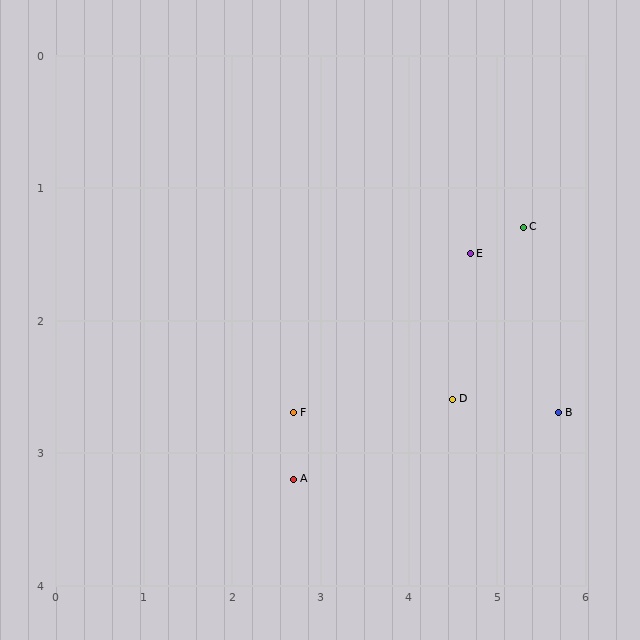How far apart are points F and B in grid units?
Points F and B are about 3.0 grid units apart.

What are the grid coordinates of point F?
Point F is at approximately (2.7, 2.7).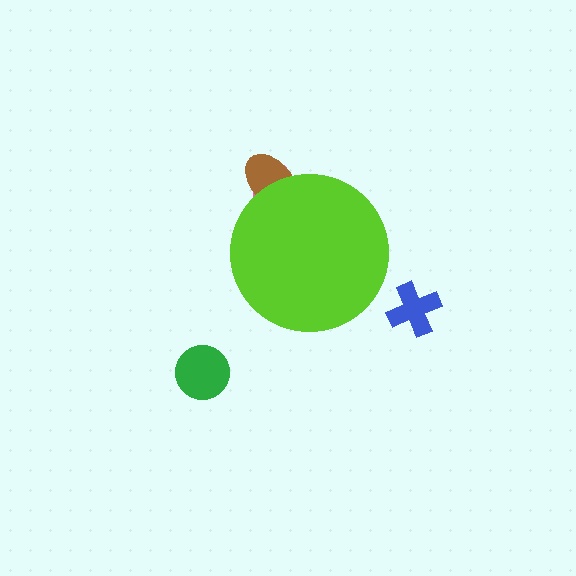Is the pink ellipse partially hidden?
Yes, the pink ellipse is partially hidden behind the lime circle.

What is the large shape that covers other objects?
A lime circle.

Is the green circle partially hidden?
No, the green circle is fully visible.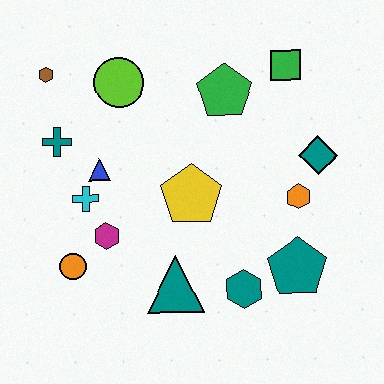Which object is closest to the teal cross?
The blue triangle is closest to the teal cross.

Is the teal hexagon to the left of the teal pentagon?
Yes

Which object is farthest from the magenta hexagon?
The green square is farthest from the magenta hexagon.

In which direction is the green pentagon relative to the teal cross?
The green pentagon is to the right of the teal cross.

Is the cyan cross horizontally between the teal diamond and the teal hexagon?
No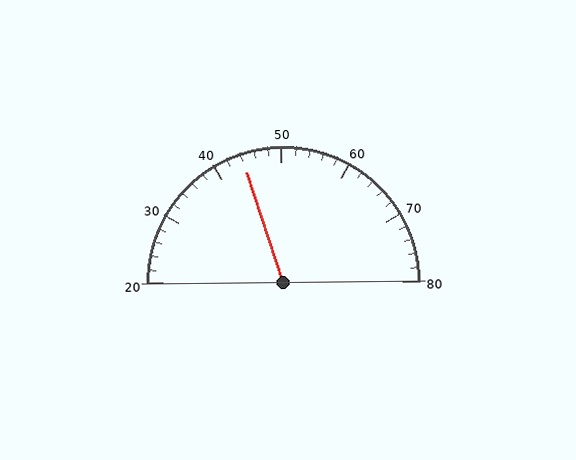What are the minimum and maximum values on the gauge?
The gauge ranges from 20 to 80.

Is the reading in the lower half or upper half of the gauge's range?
The reading is in the lower half of the range (20 to 80).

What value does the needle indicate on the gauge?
The needle indicates approximately 44.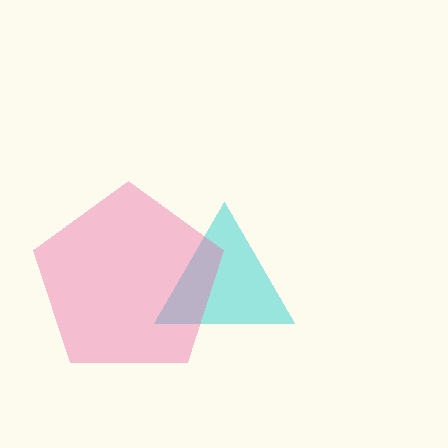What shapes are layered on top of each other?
The layered shapes are: a cyan triangle, a pink pentagon.